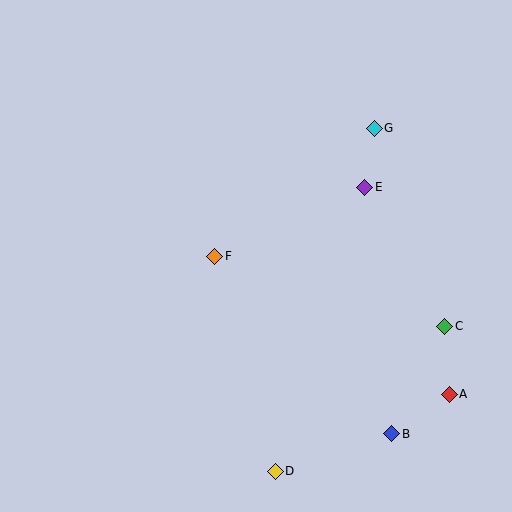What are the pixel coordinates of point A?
Point A is at (449, 394).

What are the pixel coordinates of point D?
Point D is at (275, 471).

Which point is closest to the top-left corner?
Point F is closest to the top-left corner.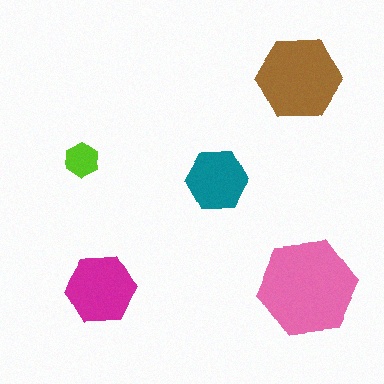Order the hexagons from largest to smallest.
the pink one, the brown one, the magenta one, the teal one, the lime one.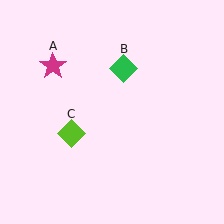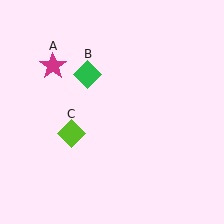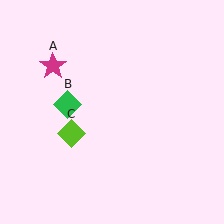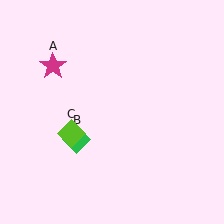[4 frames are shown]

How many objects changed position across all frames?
1 object changed position: green diamond (object B).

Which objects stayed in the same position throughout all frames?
Magenta star (object A) and lime diamond (object C) remained stationary.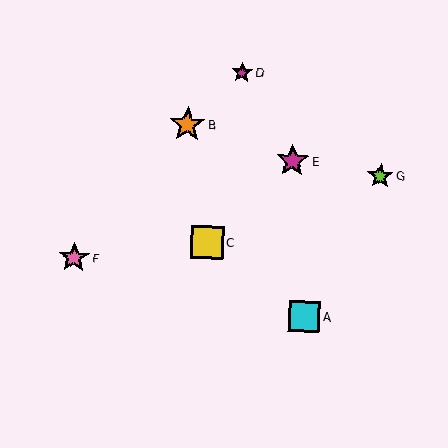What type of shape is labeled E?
Shape E is a magenta star.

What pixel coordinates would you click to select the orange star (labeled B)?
Click at (187, 124) to select the orange star B.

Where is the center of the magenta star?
The center of the magenta star is at (293, 161).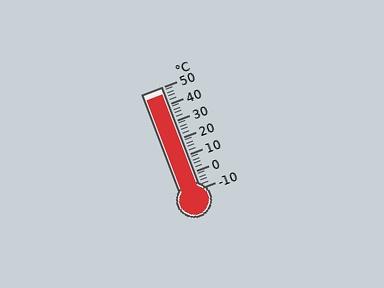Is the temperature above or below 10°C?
The temperature is above 10°C.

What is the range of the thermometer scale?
The thermometer scale ranges from -10°C to 50°C.